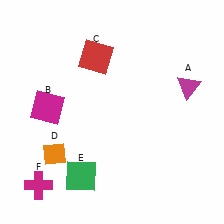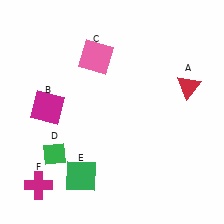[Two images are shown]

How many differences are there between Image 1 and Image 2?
There are 3 differences between the two images.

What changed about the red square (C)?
In Image 1, C is red. In Image 2, it changed to pink.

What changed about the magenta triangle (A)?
In Image 1, A is magenta. In Image 2, it changed to red.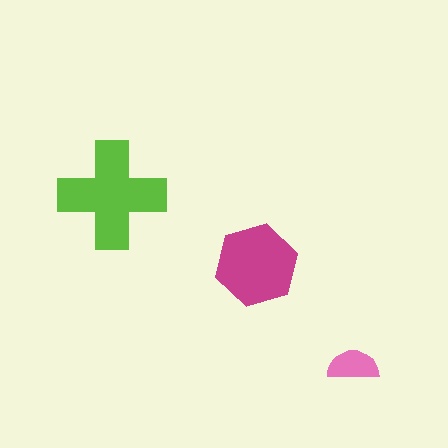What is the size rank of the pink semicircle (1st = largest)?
3rd.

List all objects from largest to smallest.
The lime cross, the magenta hexagon, the pink semicircle.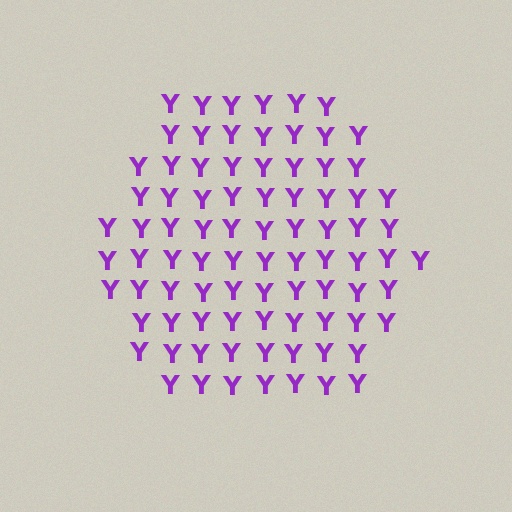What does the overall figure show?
The overall figure shows a hexagon.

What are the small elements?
The small elements are letter Y's.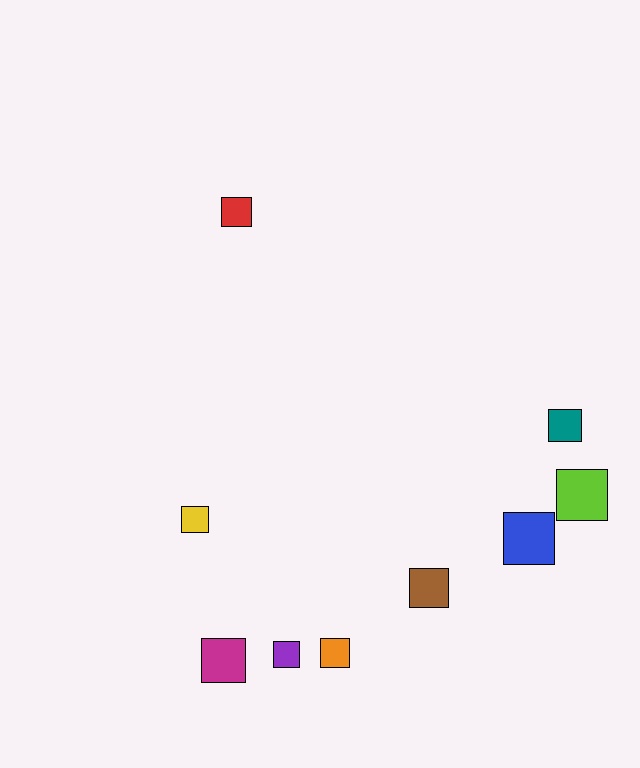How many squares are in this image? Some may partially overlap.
There are 9 squares.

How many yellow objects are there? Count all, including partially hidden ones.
There is 1 yellow object.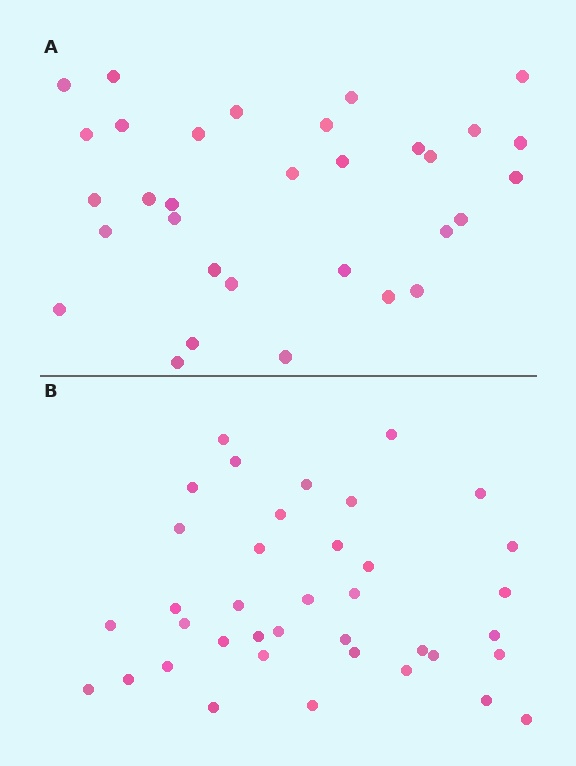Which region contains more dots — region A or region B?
Region B (the bottom region) has more dots.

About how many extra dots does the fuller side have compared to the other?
Region B has about 6 more dots than region A.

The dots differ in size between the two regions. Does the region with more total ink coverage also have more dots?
No. Region A has more total ink coverage because its dots are larger, but region B actually contains more individual dots. Total area can be misleading — the number of items is what matters here.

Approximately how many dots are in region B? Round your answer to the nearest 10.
About 40 dots. (The exact count is 38, which rounds to 40.)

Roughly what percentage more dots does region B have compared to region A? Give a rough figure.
About 20% more.